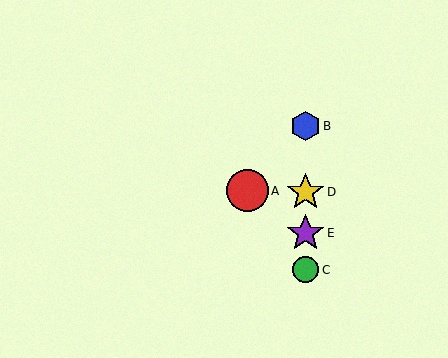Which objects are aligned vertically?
Objects B, C, D, E are aligned vertically.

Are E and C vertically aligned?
Yes, both are at x≈305.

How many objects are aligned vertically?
4 objects (B, C, D, E) are aligned vertically.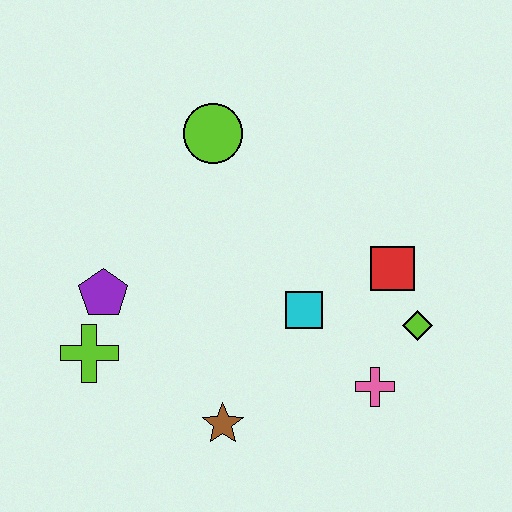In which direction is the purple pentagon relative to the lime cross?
The purple pentagon is above the lime cross.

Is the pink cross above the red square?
No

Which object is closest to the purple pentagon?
The lime cross is closest to the purple pentagon.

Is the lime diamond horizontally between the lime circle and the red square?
No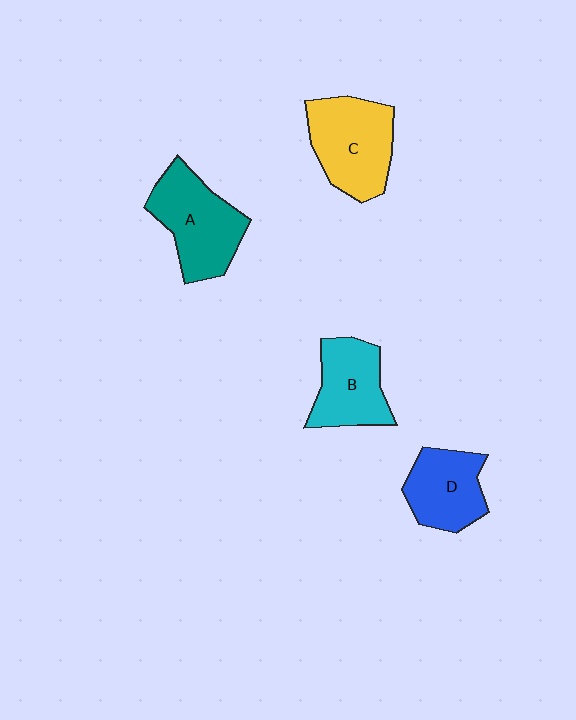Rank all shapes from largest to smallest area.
From largest to smallest: C (yellow), A (teal), B (cyan), D (blue).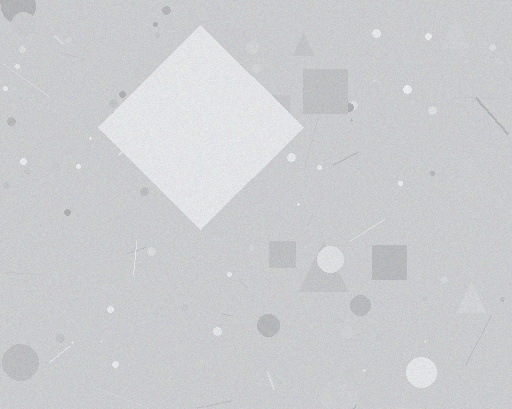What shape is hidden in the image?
A diamond is hidden in the image.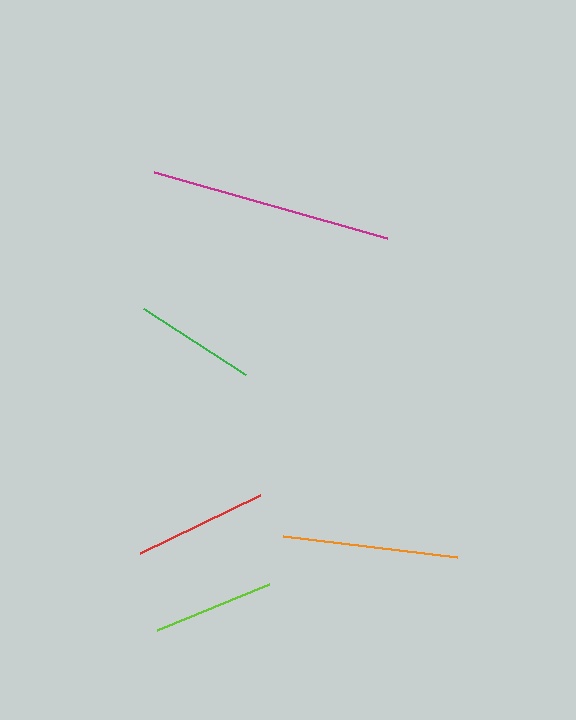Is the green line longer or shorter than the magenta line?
The magenta line is longer than the green line.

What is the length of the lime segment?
The lime segment is approximately 121 pixels long.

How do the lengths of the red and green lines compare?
The red and green lines are approximately the same length.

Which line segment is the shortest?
The lime line is the shortest at approximately 121 pixels.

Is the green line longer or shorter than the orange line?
The orange line is longer than the green line.